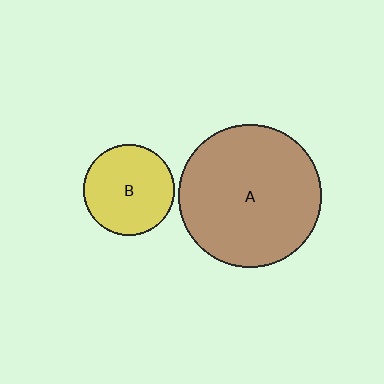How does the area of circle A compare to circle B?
Approximately 2.5 times.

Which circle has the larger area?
Circle A (brown).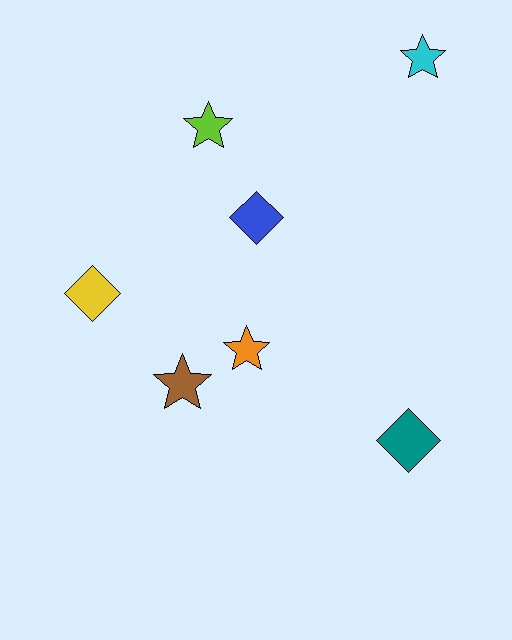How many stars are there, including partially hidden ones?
There are 4 stars.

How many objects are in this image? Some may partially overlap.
There are 7 objects.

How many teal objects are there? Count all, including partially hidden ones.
There is 1 teal object.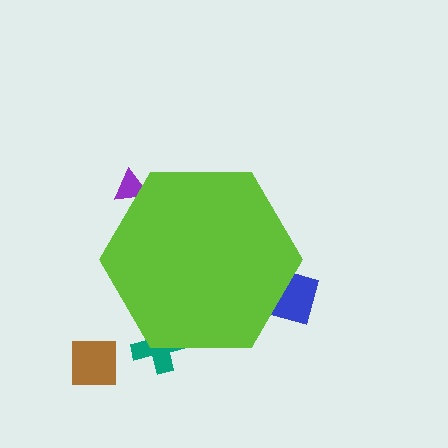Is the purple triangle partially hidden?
Yes, the purple triangle is partially hidden behind the lime hexagon.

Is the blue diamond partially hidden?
Yes, the blue diamond is partially hidden behind the lime hexagon.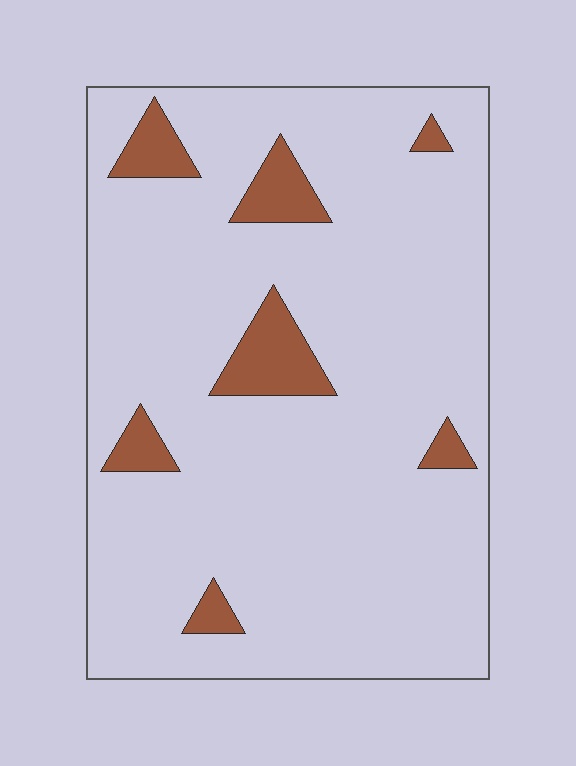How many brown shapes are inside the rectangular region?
7.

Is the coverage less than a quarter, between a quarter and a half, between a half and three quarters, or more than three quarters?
Less than a quarter.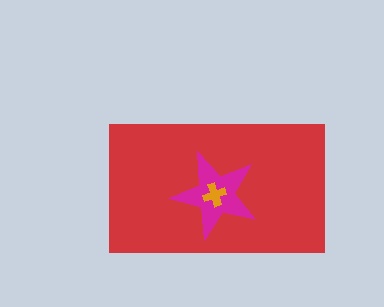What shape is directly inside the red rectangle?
The magenta star.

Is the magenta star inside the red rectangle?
Yes.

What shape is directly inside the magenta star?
The orange cross.